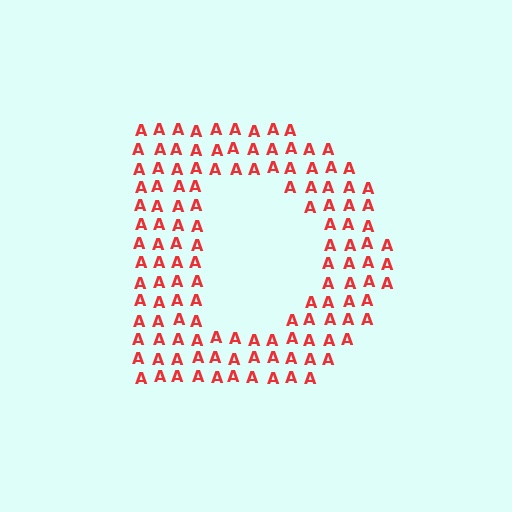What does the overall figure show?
The overall figure shows the letter D.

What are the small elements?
The small elements are letter A's.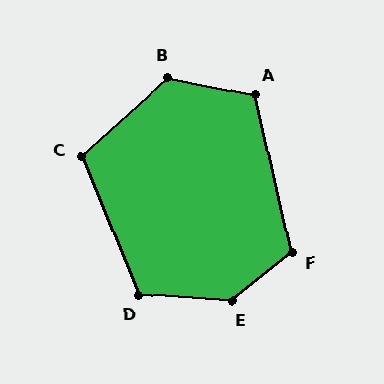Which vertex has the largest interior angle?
E, at approximately 137 degrees.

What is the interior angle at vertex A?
Approximately 113 degrees (obtuse).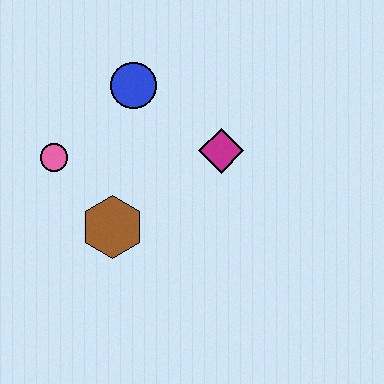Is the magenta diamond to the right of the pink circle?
Yes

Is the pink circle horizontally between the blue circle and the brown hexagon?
No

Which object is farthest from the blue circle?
The brown hexagon is farthest from the blue circle.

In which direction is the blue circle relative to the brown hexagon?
The blue circle is above the brown hexagon.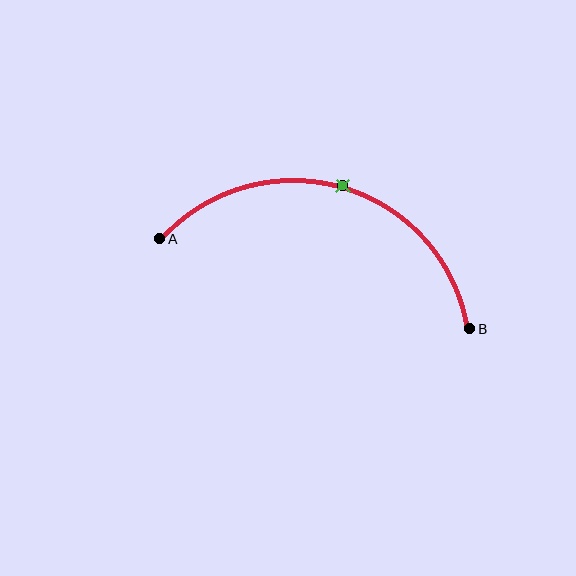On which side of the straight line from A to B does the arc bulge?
The arc bulges above the straight line connecting A and B.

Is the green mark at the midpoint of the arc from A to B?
Yes. The green mark lies on the arc at equal arc-length from both A and B — it is the arc midpoint.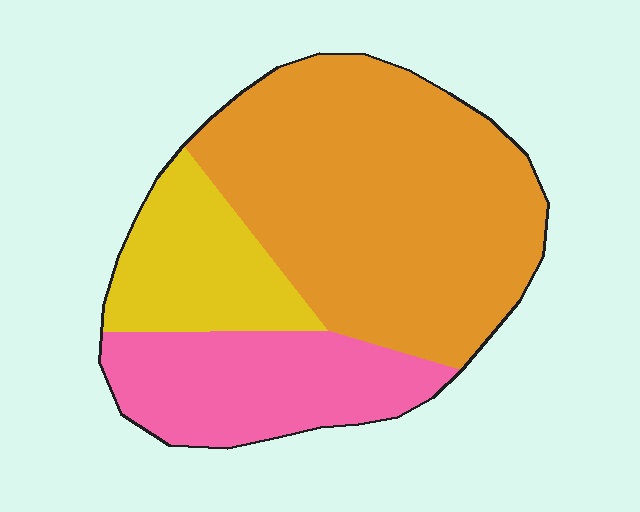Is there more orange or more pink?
Orange.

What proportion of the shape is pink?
Pink takes up about one quarter (1/4) of the shape.